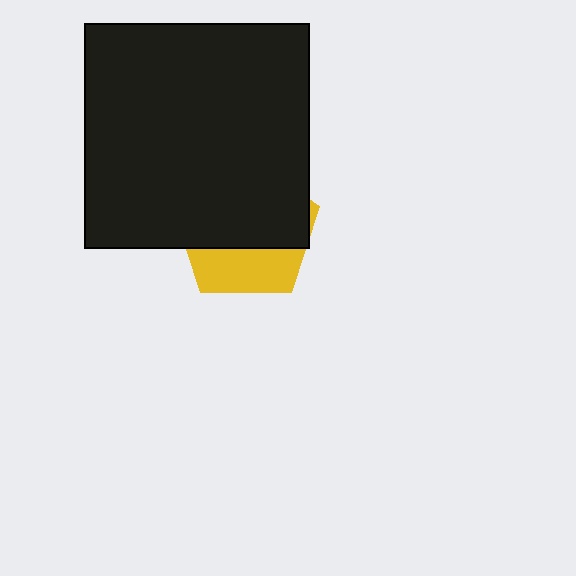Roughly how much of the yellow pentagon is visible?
A small part of it is visible (roughly 34%).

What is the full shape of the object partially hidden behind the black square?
The partially hidden object is a yellow pentagon.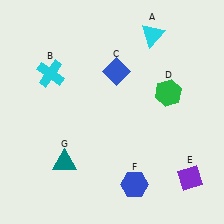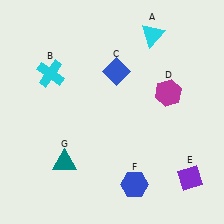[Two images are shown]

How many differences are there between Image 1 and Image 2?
There is 1 difference between the two images.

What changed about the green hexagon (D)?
In Image 1, D is green. In Image 2, it changed to magenta.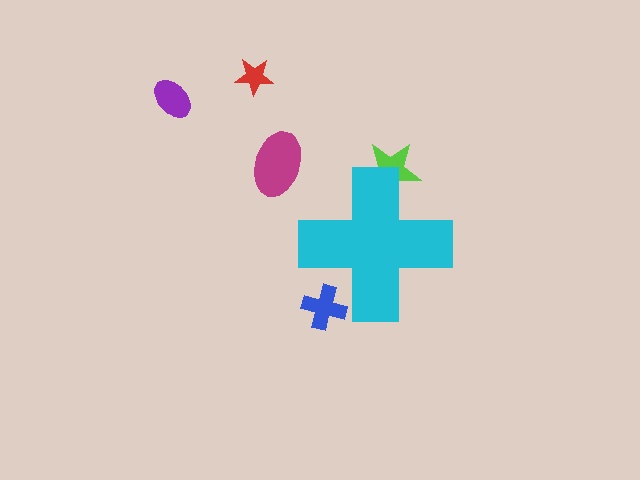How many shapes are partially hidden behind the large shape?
2 shapes are partially hidden.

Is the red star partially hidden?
No, the red star is fully visible.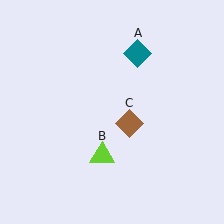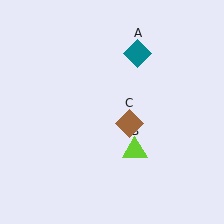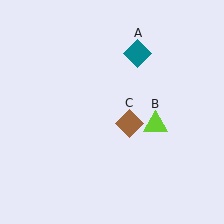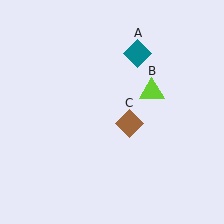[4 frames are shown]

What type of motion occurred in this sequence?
The lime triangle (object B) rotated counterclockwise around the center of the scene.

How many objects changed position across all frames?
1 object changed position: lime triangle (object B).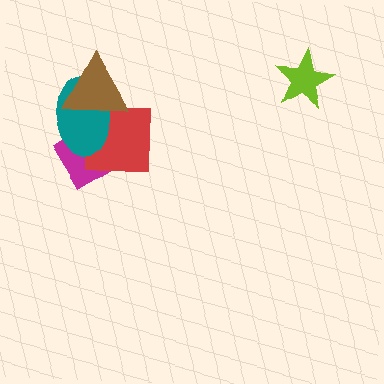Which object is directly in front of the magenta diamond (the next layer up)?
The red square is directly in front of the magenta diamond.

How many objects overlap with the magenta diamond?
2 objects overlap with the magenta diamond.